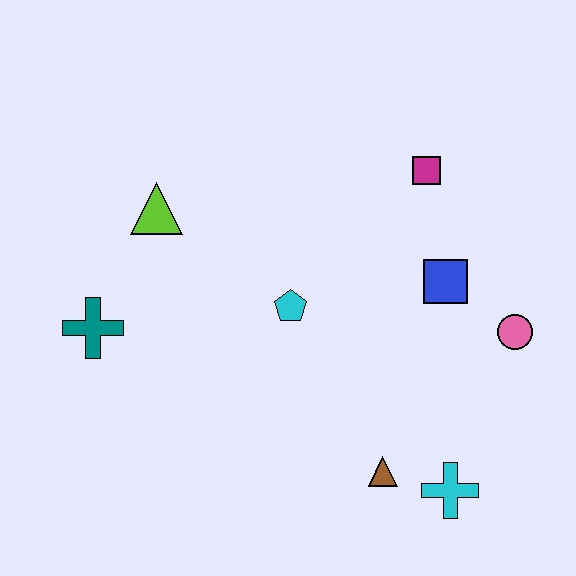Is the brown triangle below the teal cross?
Yes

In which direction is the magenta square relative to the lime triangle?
The magenta square is to the right of the lime triangle.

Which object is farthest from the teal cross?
The pink circle is farthest from the teal cross.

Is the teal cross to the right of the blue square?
No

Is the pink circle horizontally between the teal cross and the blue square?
No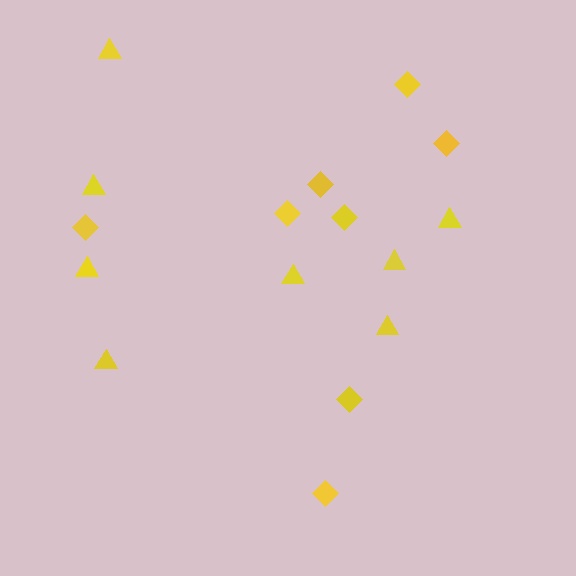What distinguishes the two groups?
There are 2 groups: one group of diamonds (8) and one group of triangles (8).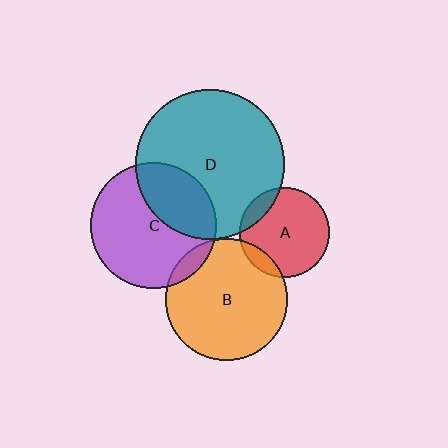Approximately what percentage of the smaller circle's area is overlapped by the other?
Approximately 10%.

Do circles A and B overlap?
Yes.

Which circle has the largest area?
Circle D (teal).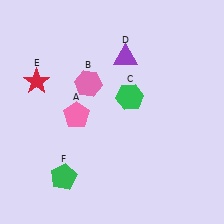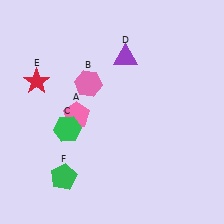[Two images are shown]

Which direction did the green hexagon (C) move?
The green hexagon (C) moved left.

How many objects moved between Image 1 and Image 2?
1 object moved between the two images.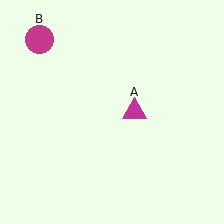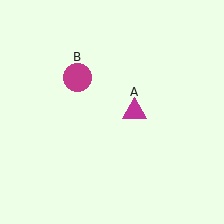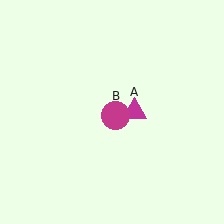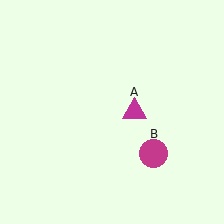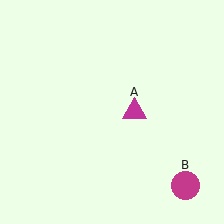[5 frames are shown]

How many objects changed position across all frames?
1 object changed position: magenta circle (object B).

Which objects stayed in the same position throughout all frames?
Magenta triangle (object A) remained stationary.